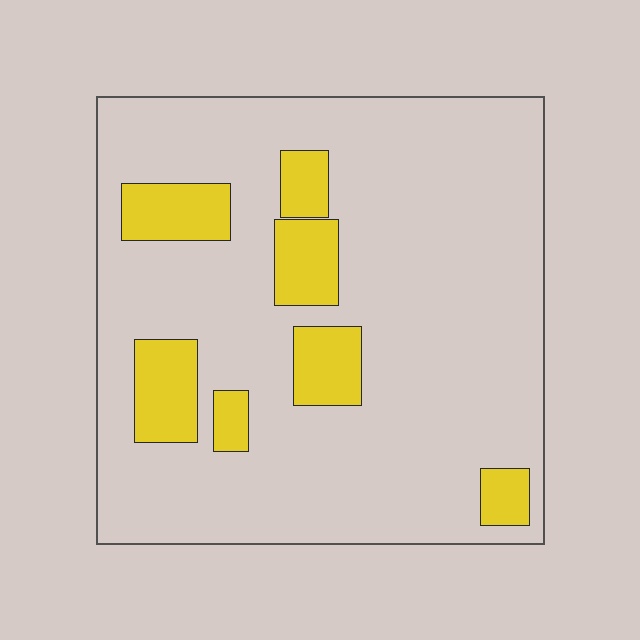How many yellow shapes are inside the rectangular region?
7.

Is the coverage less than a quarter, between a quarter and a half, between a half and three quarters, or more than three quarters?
Less than a quarter.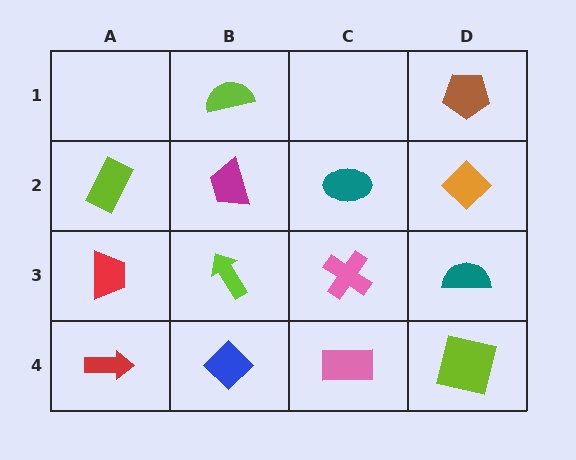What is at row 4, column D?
A lime square.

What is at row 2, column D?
An orange diamond.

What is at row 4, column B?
A blue diamond.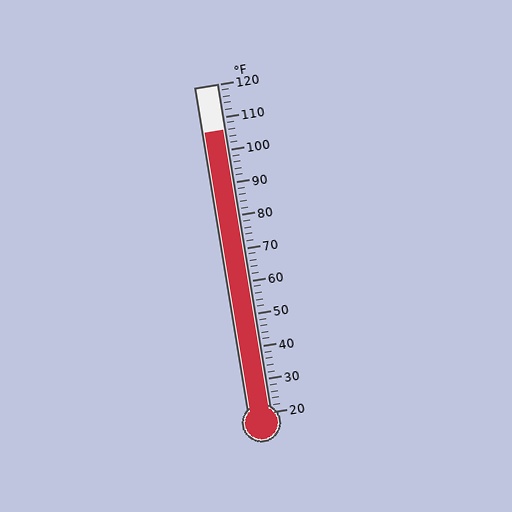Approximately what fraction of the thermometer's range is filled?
The thermometer is filled to approximately 85% of its range.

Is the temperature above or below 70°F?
The temperature is above 70°F.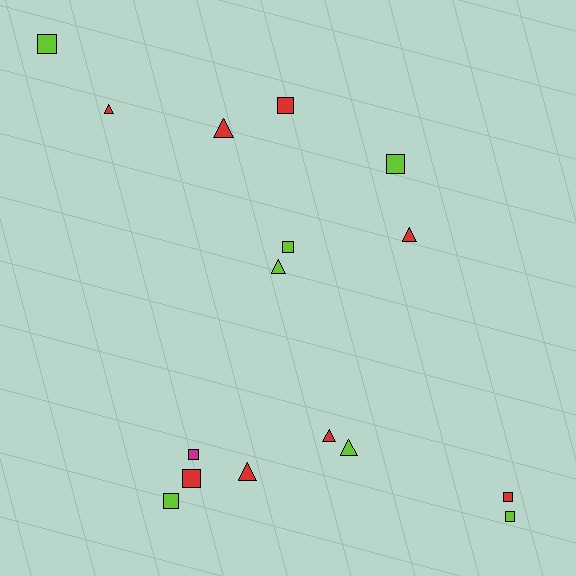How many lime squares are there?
There are 5 lime squares.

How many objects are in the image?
There are 16 objects.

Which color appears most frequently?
Red, with 8 objects.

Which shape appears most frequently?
Square, with 9 objects.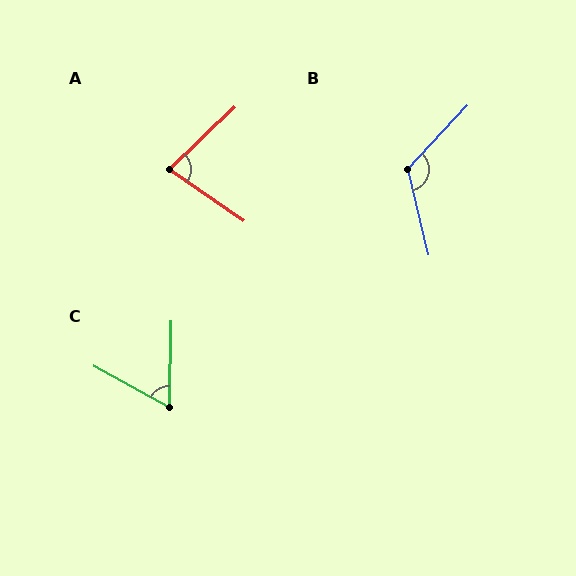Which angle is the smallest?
C, at approximately 62 degrees.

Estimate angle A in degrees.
Approximately 78 degrees.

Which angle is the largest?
B, at approximately 124 degrees.